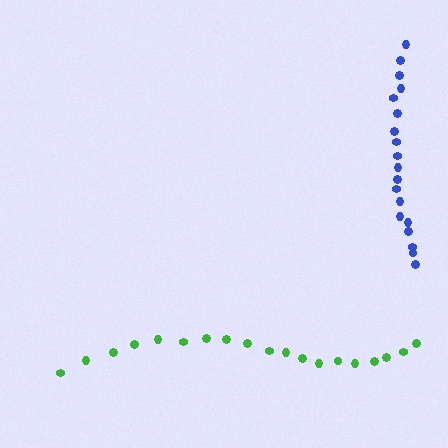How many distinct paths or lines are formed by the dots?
There are 2 distinct paths.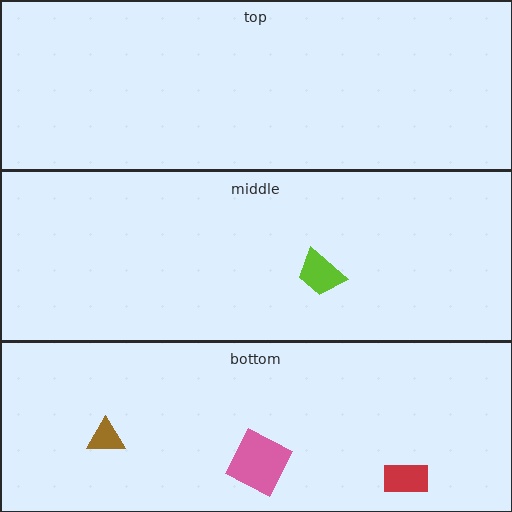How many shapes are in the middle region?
1.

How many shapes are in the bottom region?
3.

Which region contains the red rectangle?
The bottom region.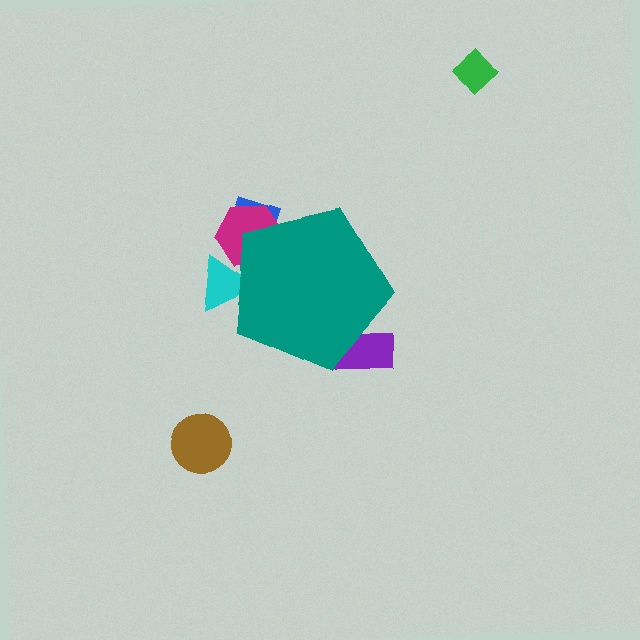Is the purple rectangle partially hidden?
Yes, the purple rectangle is partially hidden behind the teal pentagon.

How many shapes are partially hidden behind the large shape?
4 shapes are partially hidden.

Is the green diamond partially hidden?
No, the green diamond is fully visible.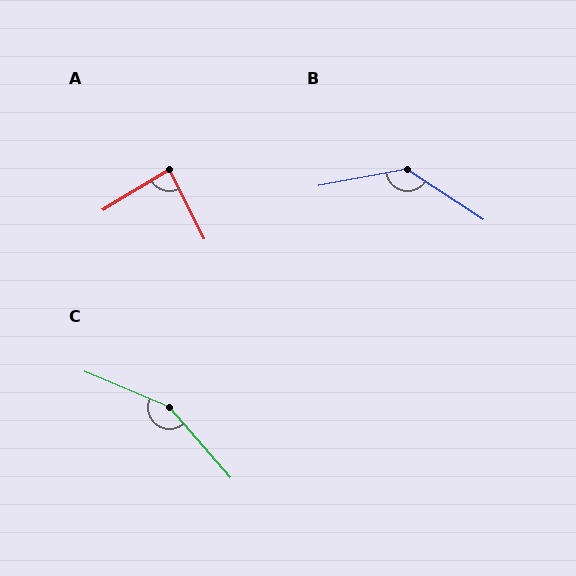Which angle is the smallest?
A, at approximately 85 degrees.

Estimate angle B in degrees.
Approximately 136 degrees.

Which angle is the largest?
C, at approximately 154 degrees.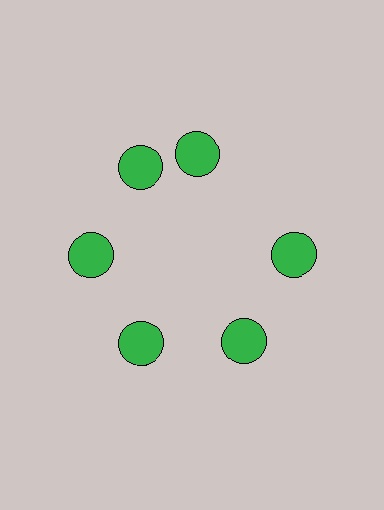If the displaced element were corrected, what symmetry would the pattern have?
It would have 6-fold rotational symmetry — the pattern would map onto itself every 60 degrees.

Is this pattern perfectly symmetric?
No. The 6 green circles are arranged in a ring, but one element near the 1 o'clock position is rotated out of alignment along the ring, breaking the 6-fold rotational symmetry.